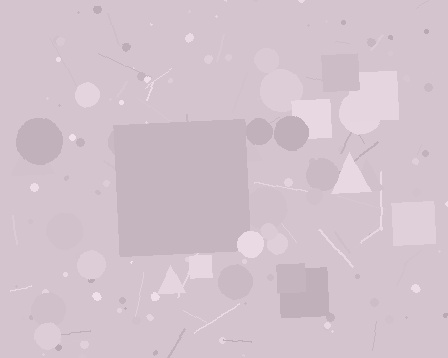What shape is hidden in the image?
A square is hidden in the image.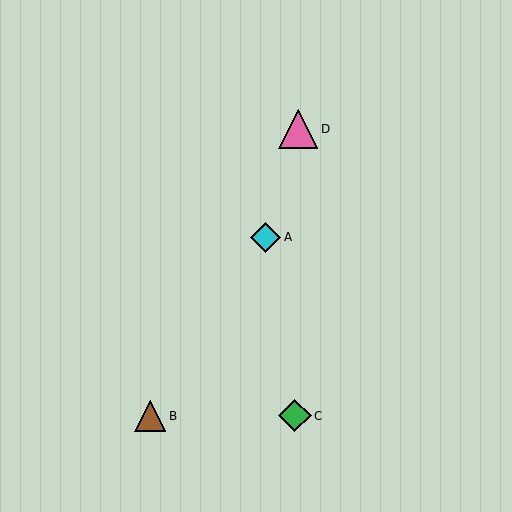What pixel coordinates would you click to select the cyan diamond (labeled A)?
Click at (266, 237) to select the cyan diamond A.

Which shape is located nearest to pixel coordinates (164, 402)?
The brown triangle (labeled B) at (150, 416) is nearest to that location.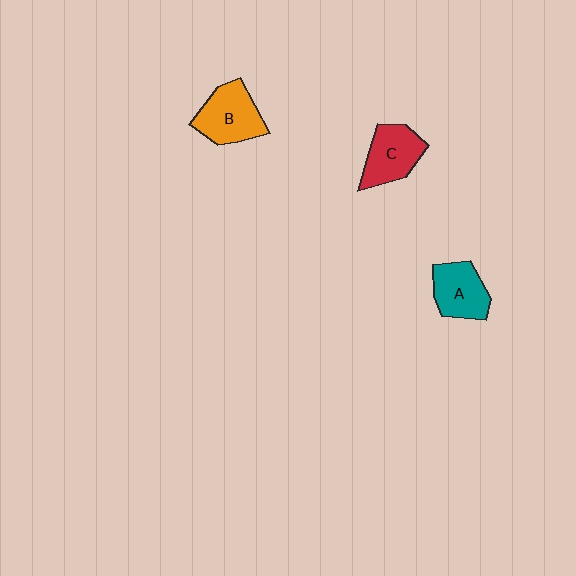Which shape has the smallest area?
Shape A (teal).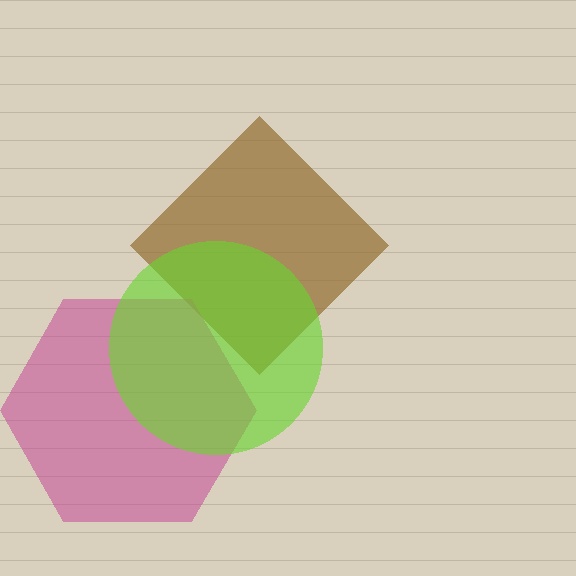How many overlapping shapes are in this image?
There are 3 overlapping shapes in the image.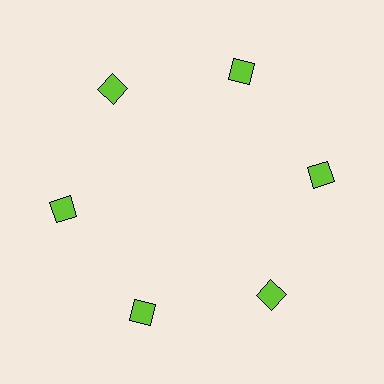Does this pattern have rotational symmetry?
Yes, this pattern has 6-fold rotational symmetry. It looks the same after rotating 60 degrees around the center.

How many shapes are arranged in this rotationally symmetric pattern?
There are 6 shapes, arranged in 6 groups of 1.